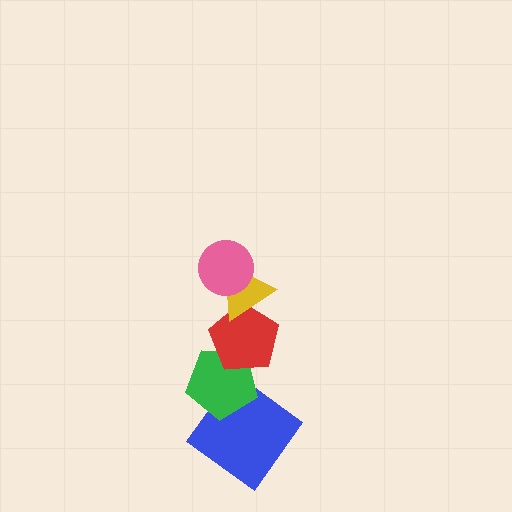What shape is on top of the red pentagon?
The yellow triangle is on top of the red pentagon.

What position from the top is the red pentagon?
The red pentagon is 3rd from the top.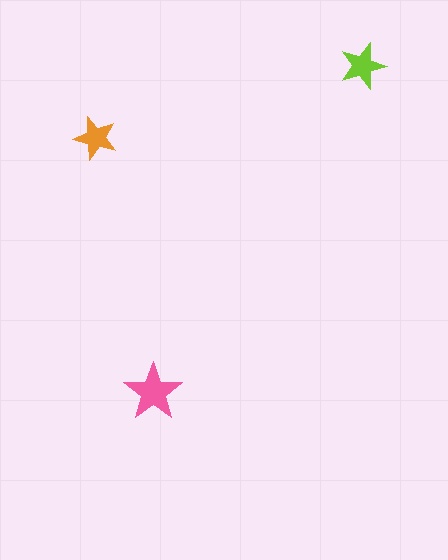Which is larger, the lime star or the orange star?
The lime one.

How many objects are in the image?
There are 3 objects in the image.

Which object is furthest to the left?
The orange star is leftmost.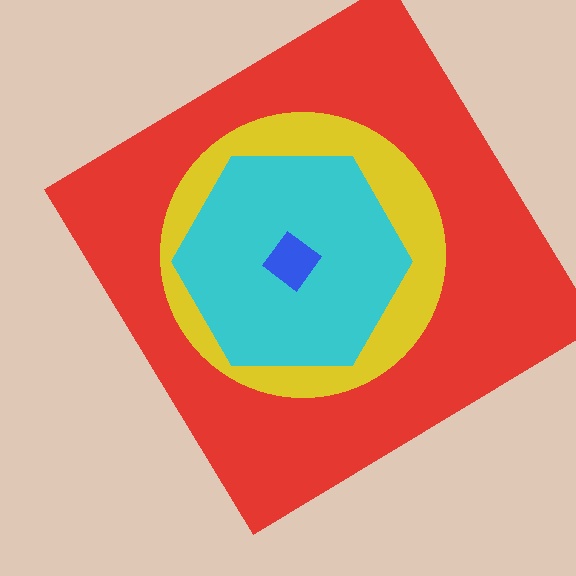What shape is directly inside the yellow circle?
The cyan hexagon.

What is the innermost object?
The blue diamond.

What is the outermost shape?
The red diamond.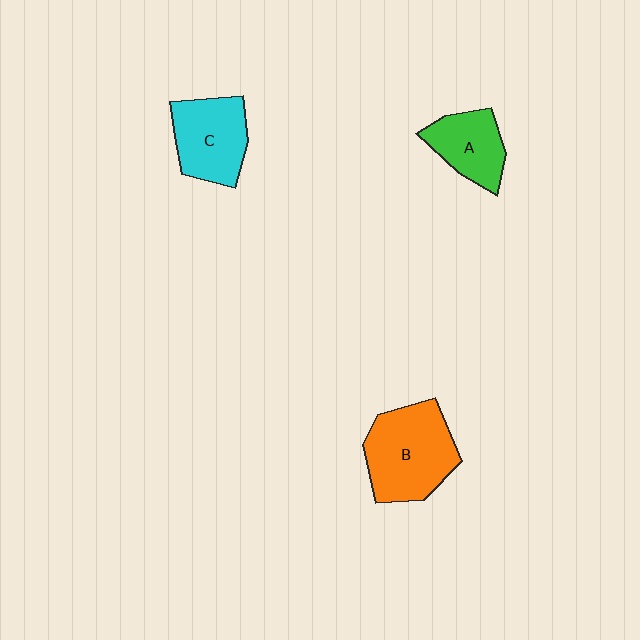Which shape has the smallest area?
Shape A (green).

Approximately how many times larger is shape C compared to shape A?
Approximately 1.3 times.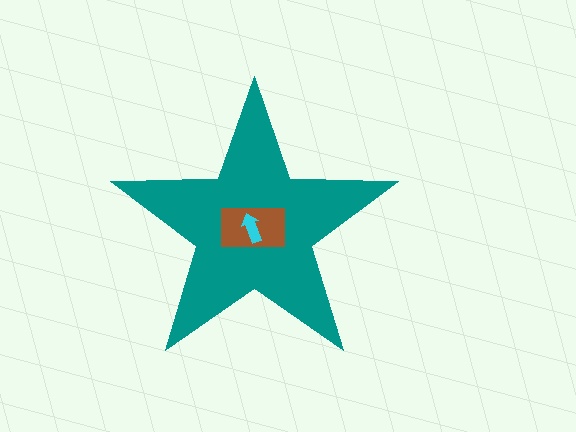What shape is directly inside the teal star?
The brown rectangle.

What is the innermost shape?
The cyan arrow.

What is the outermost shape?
The teal star.